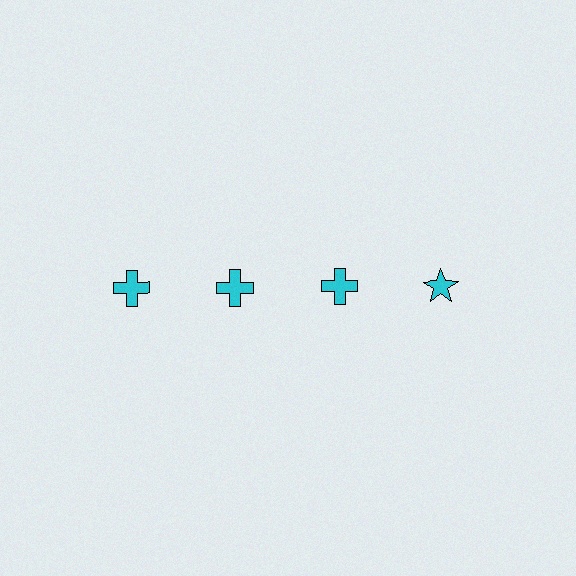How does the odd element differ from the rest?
It has a different shape: star instead of cross.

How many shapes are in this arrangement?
There are 4 shapes arranged in a grid pattern.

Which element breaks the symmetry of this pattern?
The cyan star in the top row, second from right column breaks the symmetry. All other shapes are cyan crosses.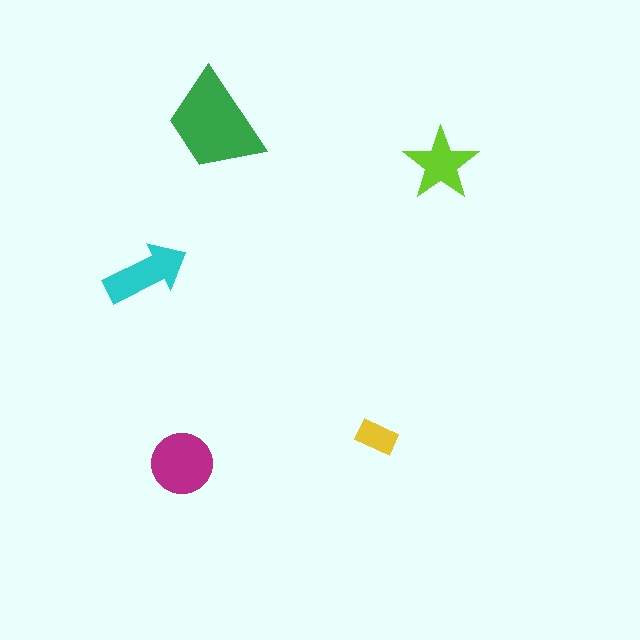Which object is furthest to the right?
The lime star is rightmost.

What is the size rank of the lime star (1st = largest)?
4th.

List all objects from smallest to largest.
The yellow rectangle, the lime star, the cyan arrow, the magenta circle, the green trapezoid.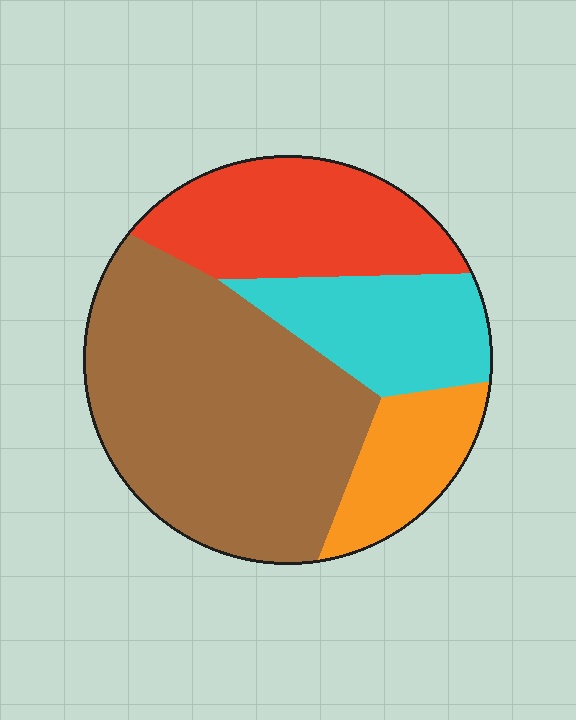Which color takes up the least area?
Orange, at roughly 10%.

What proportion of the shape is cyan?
Cyan covers 17% of the shape.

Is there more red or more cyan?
Red.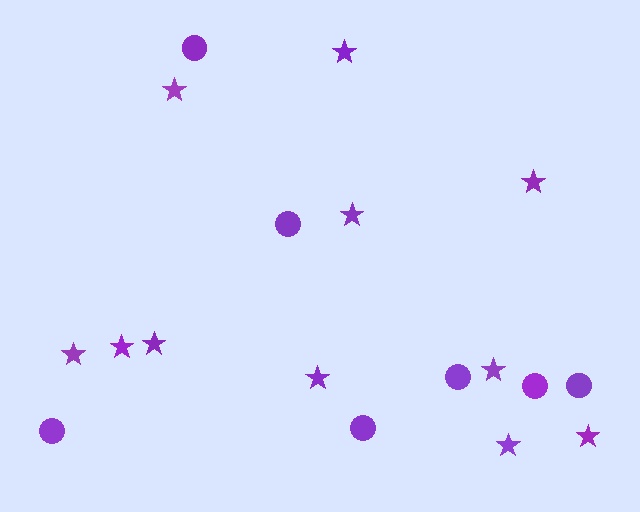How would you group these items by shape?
There are 2 groups: one group of circles (7) and one group of stars (11).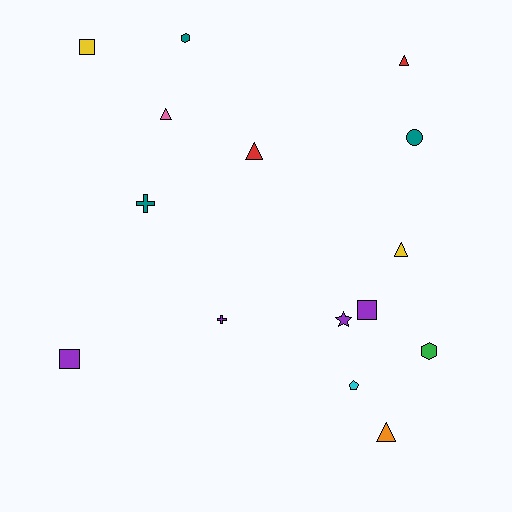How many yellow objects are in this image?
There are 2 yellow objects.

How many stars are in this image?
There is 1 star.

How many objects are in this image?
There are 15 objects.